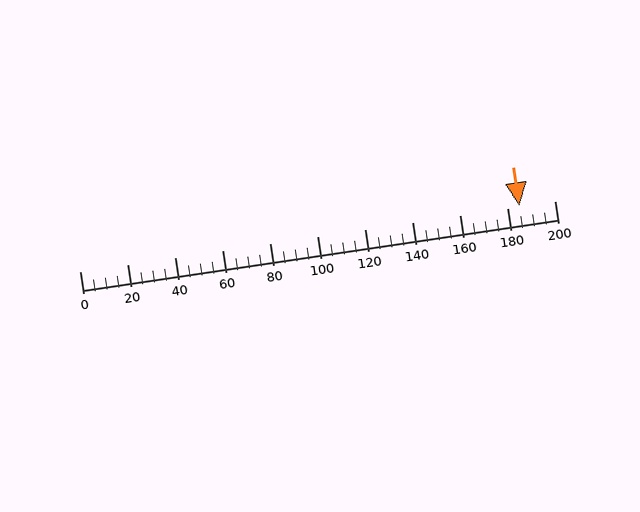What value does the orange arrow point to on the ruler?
The orange arrow points to approximately 185.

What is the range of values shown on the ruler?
The ruler shows values from 0 to 200.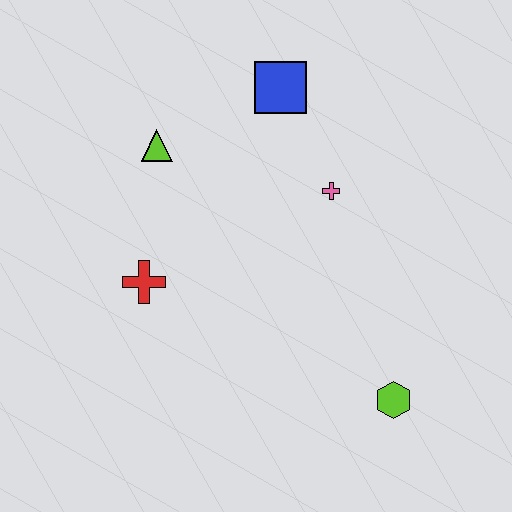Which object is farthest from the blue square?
The lime hexagon is farthest from the blue square.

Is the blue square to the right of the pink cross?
No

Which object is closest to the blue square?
The pink cross is closest to the blue square.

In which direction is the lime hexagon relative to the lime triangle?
The lime hexagon is below the lime triangle.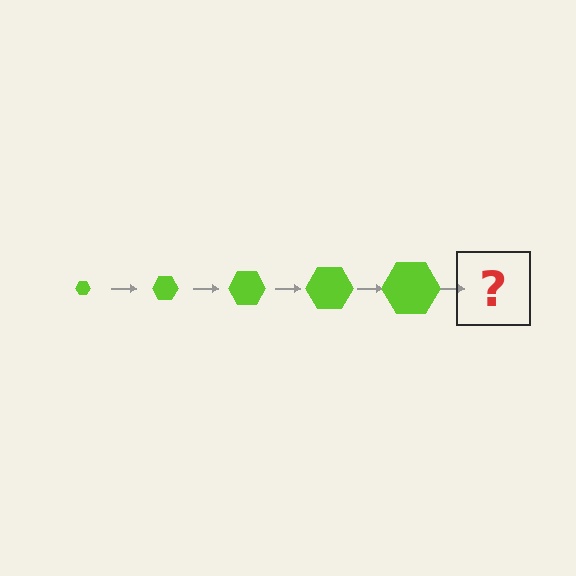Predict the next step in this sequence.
The next step is a lime hexagon, larger than the previous one.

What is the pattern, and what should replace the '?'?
The pattern is that the hexagon gets progressively larger each step. The '?' should be a lime hexagon, larger than the previous one.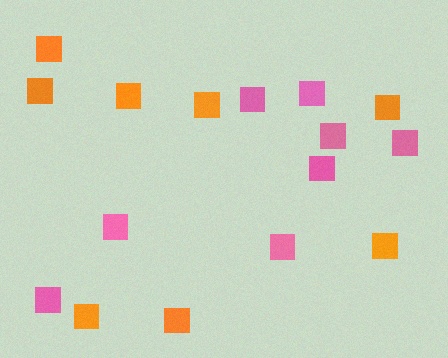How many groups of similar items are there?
There are 2 groups: one group of pink squares (8) and one group of orange squares (8).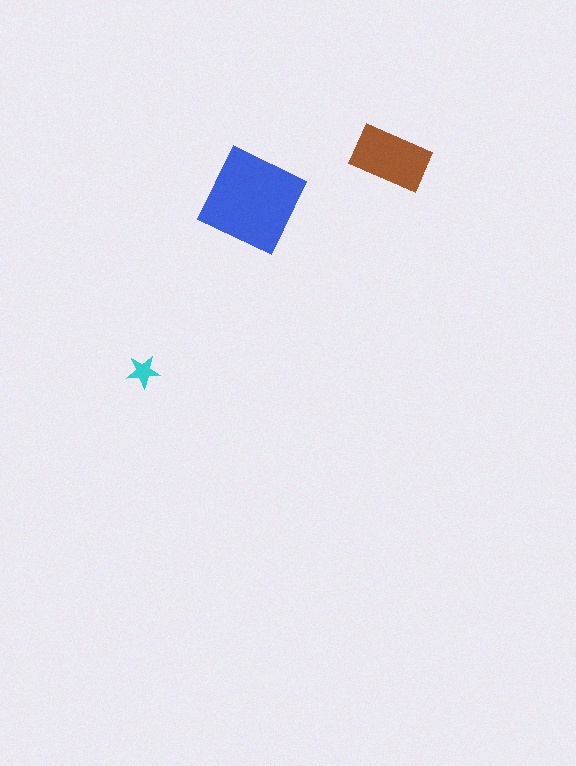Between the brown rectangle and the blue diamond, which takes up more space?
The blue diamond.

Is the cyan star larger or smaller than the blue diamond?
Smaller.